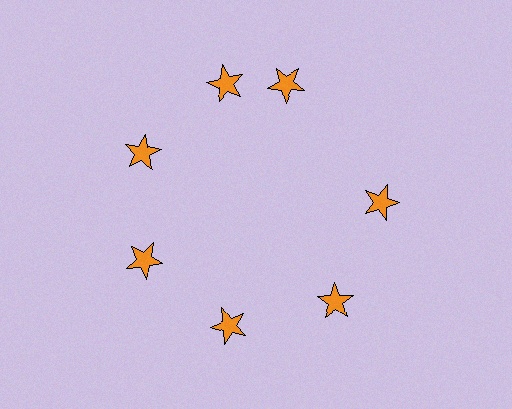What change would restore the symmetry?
The symmetry would be restored by rotating it back into even spacing with its neighbors so that all 7 stars sit at equal angles and equal distance from the center.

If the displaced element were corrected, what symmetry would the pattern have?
It would have 7-fold rotational symmetry — the pattern would map onto itself every 51 degrees.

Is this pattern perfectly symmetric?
No. The 7 orange stars are arranged in a ring, but one element near the 1 o'clock position is rotated out of alignment along the ring, breaking the 7-fold rotational symmetry.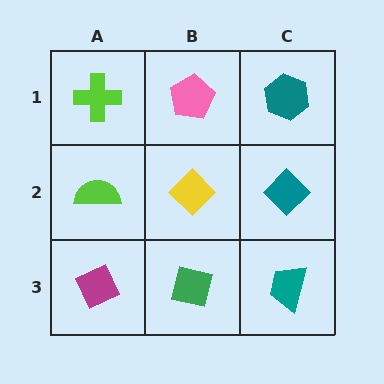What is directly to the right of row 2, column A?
A yellow diamond.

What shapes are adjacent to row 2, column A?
A lime cross (row 1, column A), a magenta diamond (row 3, column A), a yellow diamond (row 2, column B).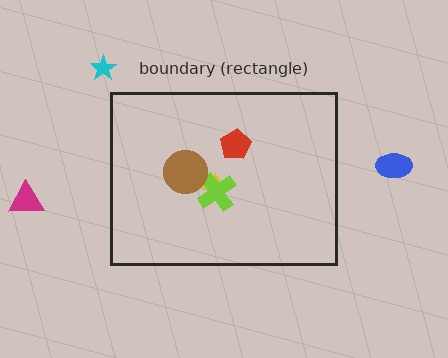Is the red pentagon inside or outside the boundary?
Inside.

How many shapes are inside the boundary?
4 inside, 3 outside.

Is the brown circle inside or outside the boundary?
Inside.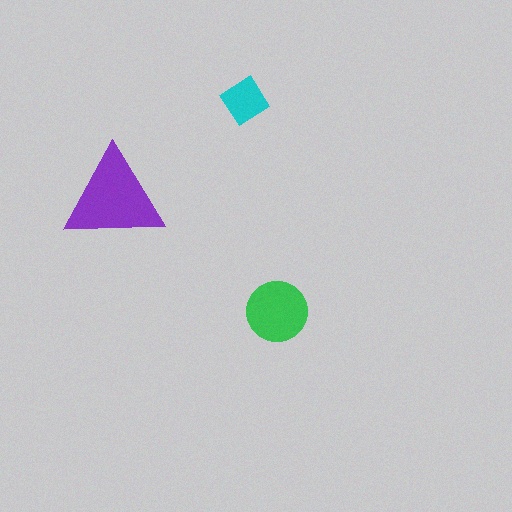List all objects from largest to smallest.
The purple triangle, the green circle, the cyan diamond.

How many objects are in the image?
There are 3 objects in the image.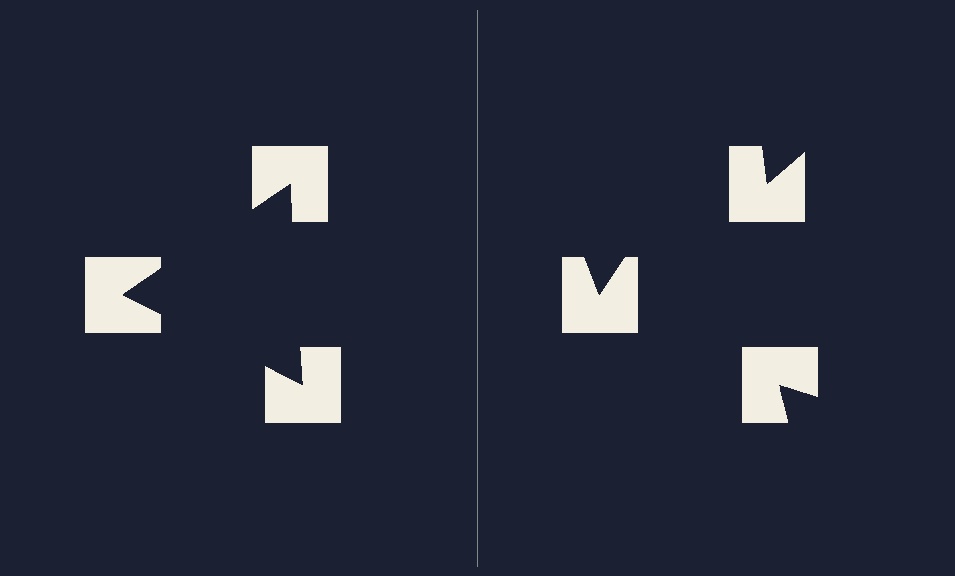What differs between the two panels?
The notched squares are positioned identically on both sides; only the wedge orientations differ. On the left they align to a triangle; on the right they are misaligned.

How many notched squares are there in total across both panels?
6 — 3 on each side.